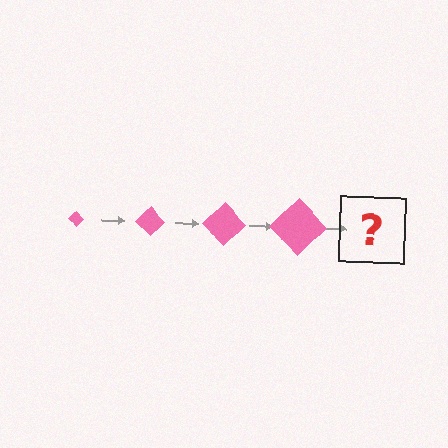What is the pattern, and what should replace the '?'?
The pattern is that the diamond gets progressively larger each step. The '?' should be a pink diamond, larger than the previous one.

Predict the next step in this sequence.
The next step is a pink diamond, larger than the previous one.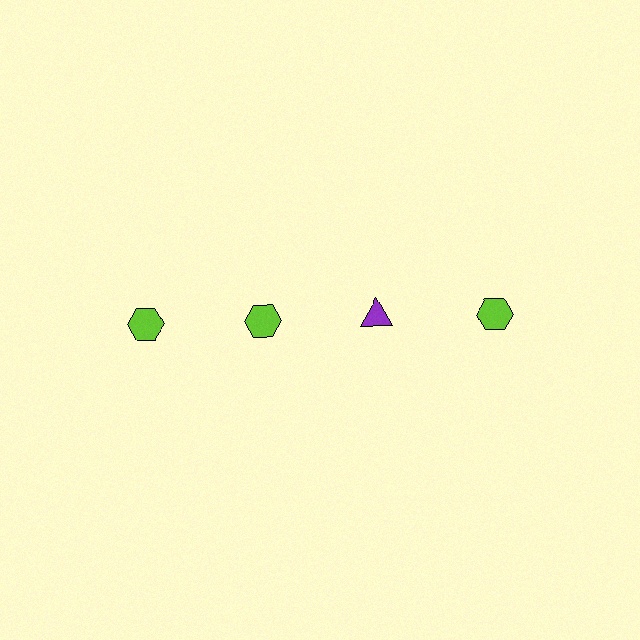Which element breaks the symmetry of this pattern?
The purple triangle in the top row, center column breaks the symmetry. All other shapes are lime hexagons.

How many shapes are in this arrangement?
There are 4 shapes arranged in a grid pattern.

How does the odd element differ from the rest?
It differs in both color (purple instead of lime) and shape (triangle instead of hexagon).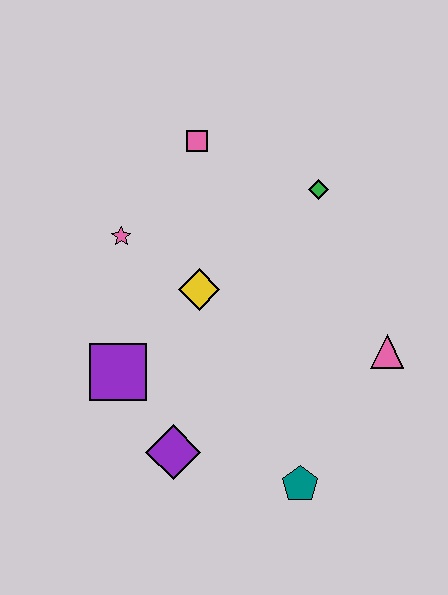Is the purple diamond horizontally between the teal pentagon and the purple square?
Yes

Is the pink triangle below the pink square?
Yes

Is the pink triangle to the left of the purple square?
No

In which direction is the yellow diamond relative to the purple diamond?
The yellow diamond is above the purple diamond.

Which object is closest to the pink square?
The pink star is closest to the pink square.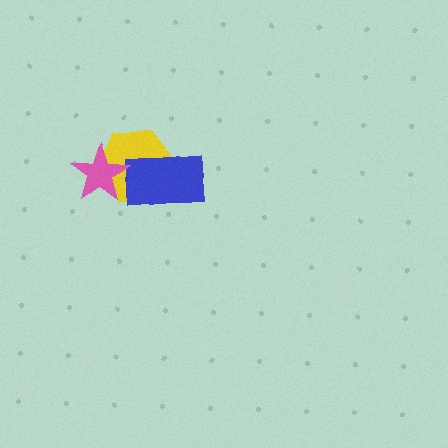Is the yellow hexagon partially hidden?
Yes, it is partially covered by another shape.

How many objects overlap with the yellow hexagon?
2 objects overlap with the yellow hexagon.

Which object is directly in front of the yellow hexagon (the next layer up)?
The blue rectangle is directly in front of the yellow hexagon.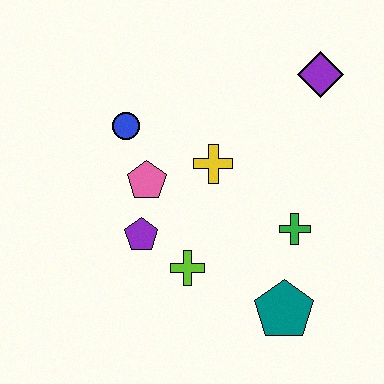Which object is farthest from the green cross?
The blue circle is farthest from the green cross.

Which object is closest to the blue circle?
The pink pentagon is closest to the blue circle.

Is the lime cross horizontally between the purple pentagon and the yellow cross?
Yes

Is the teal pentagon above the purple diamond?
No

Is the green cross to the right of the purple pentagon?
Yes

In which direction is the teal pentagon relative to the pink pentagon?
The teal pentagon is to the right of the pink pentagon.